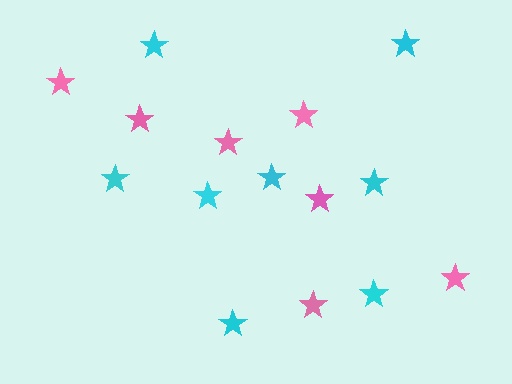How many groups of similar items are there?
There are 2 groups: one group of cyan stars (8) and one group of pink stars (7).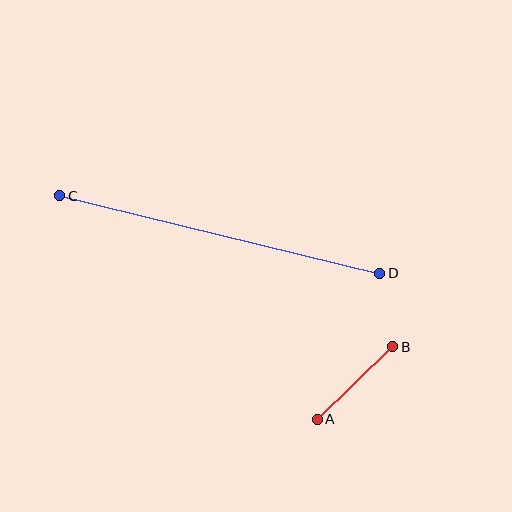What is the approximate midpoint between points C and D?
The midpoint is at approximately (220, 234) pixels.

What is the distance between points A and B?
The distance is approximately 105 pixels.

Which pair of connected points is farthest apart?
Points C and D are farthest apart.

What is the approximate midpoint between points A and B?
The midpoint is at approximately (355, 383) pixels.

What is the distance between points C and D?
The distance is approximately 329 pixels.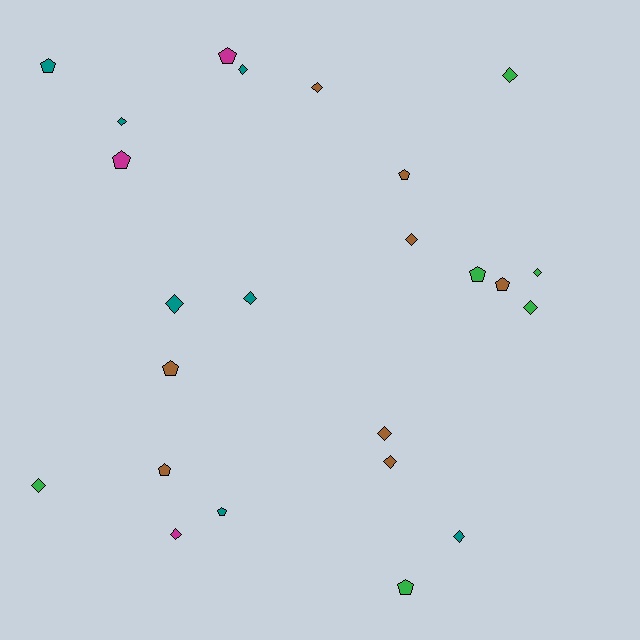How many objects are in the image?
There are 24 objects.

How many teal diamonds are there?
There are 5 teal diamonds.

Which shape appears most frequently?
Diamond, with 14 objects.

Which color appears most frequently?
Brown, with 8 objects.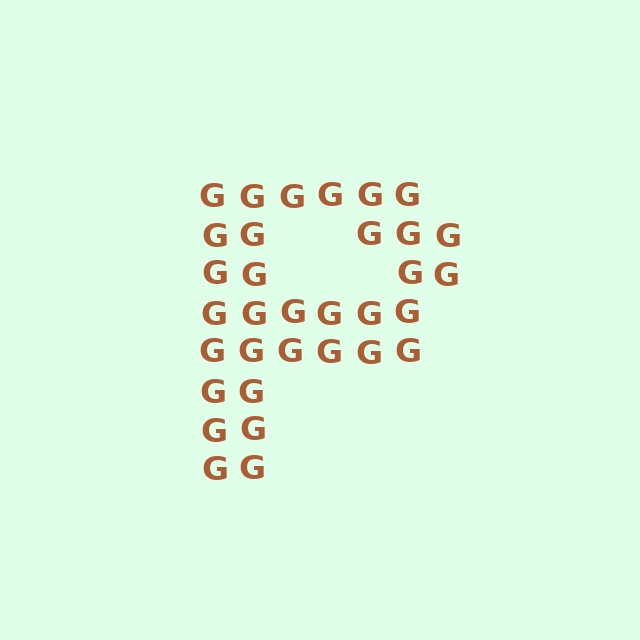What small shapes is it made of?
It is made of small letter G's.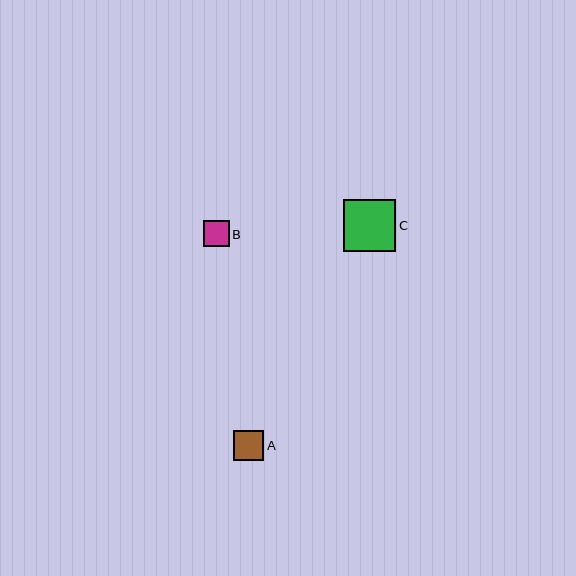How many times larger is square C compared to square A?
Square C is approximately 1.7 times the size of square A.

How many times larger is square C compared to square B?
Square C is approximately 2.0 times the size of square B.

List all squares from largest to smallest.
From largest to smallest: C, A, B.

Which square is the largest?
Square C is the largest with a size of approximately 52 pixels.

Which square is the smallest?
Square B is the smallest with a size of approximately 26 pixels.